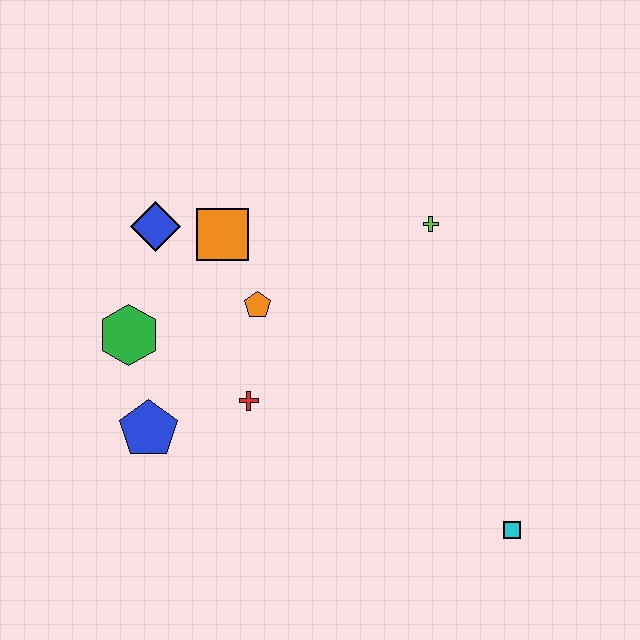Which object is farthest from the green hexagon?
The cyan square is farthest from the green hexagon.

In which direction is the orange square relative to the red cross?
The orange square is above the red cross.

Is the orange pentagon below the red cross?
No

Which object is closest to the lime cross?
The orange pentagon is closest to the lime cross.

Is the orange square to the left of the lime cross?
Yes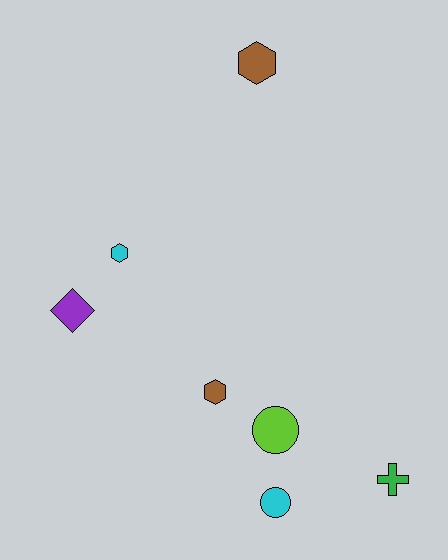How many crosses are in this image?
There is 1 cross.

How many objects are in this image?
There are 7 objects.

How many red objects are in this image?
There are no red objects.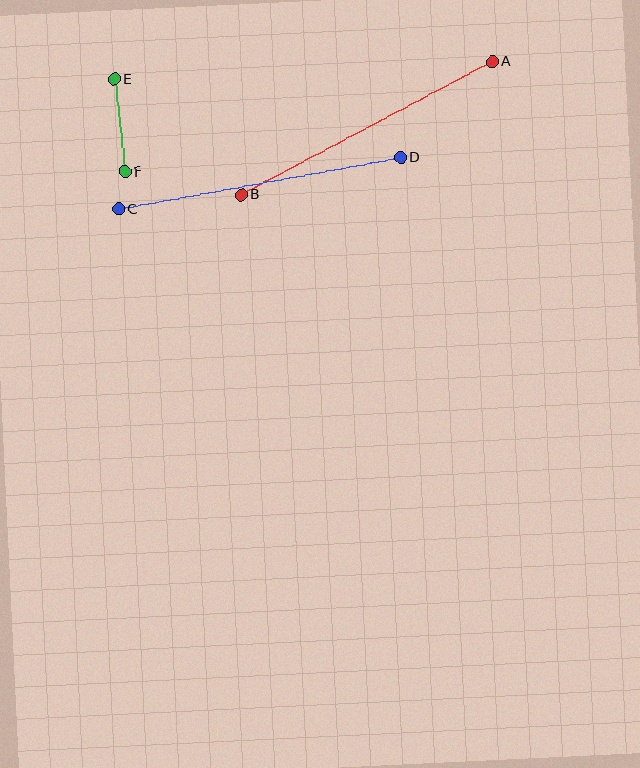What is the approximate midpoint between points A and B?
The midpoint is at approximately (366, 128) pixels.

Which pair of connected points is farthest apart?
Points C and D are farthest apart.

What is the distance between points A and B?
The distance is approximately 284 pixels.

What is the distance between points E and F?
The distance is approximately 93 pixels.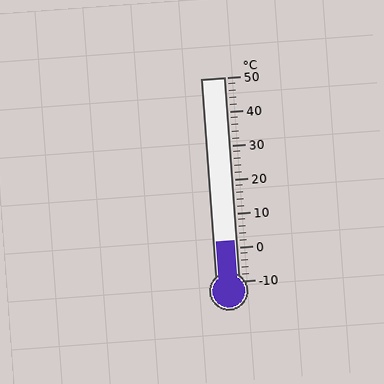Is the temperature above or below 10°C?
The temperature is below 10°C.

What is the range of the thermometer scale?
The thermometer scale ranges from -10°C to 50°C.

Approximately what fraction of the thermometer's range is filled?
The thermometer is filled to approximately 20% of its range.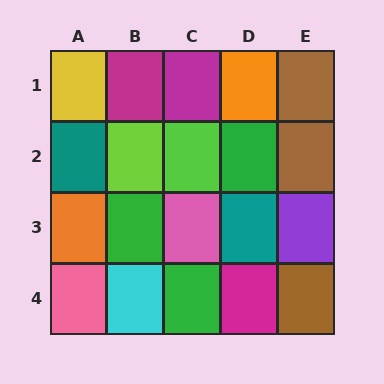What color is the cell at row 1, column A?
Yellow.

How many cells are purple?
1 cell is purple.